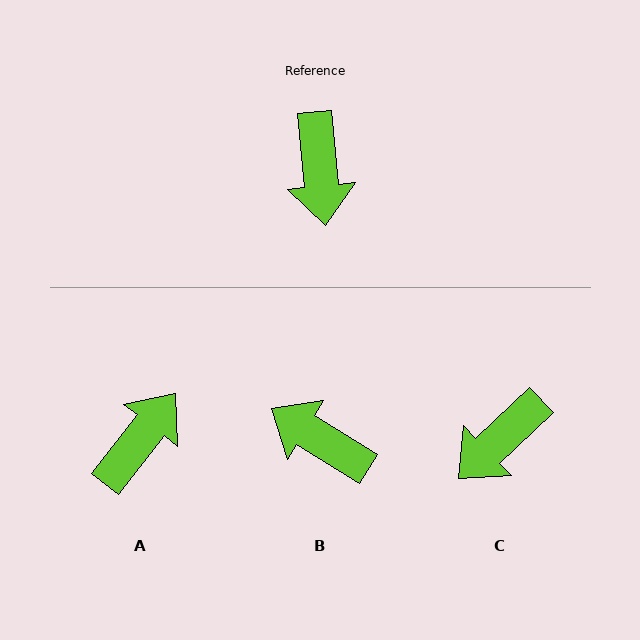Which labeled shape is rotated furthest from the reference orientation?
A, about 136 degrees away.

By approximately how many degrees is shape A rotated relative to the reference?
Approximately 136 degrees counter-clockwise.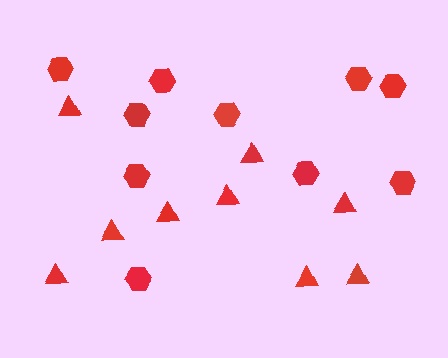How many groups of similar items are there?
There are 2 groups: one group of hexagons (10) and one group of triangles (9).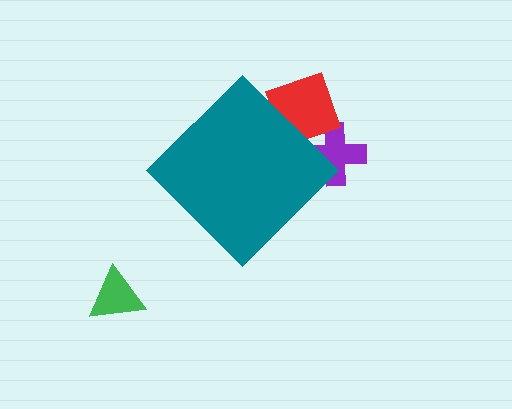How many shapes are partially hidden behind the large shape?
2 shapes are partially hidden.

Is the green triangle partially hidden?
No, the green triangle is fully visible.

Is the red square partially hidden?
Yes, the red square is partially hidden behind the teal diamond.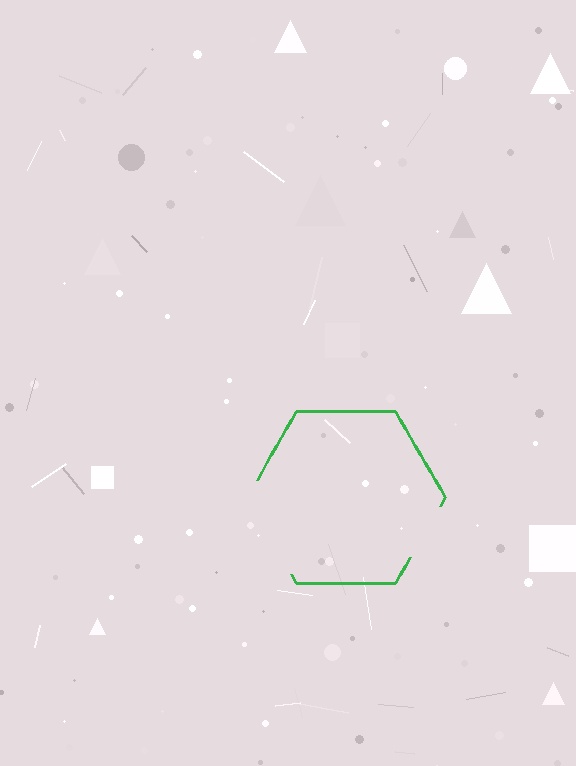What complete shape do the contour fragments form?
The contour fragments form a hexagon.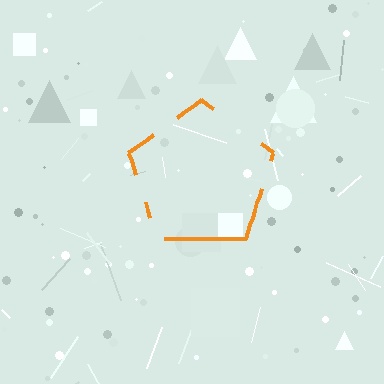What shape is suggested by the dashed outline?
The dashed outline suggests a pentagon.